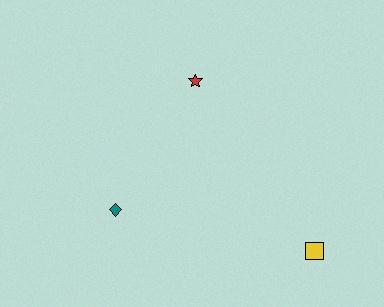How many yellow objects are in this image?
There is 1 yellow object.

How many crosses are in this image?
There are no crosses.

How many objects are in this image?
There are 3 objects.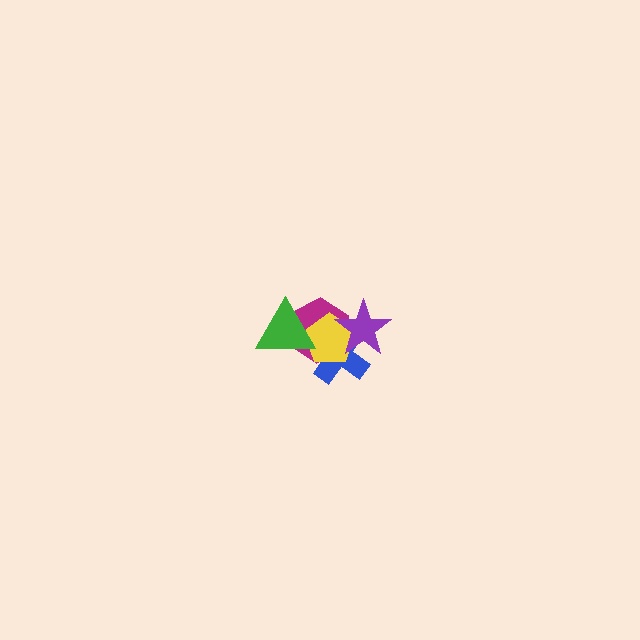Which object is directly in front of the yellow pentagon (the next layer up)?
The green triangle is directly in front of the yellow pentagon.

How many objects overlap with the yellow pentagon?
4 objects overlap with the yellow pentagon.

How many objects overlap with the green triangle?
3 objects overlap with the green triangle.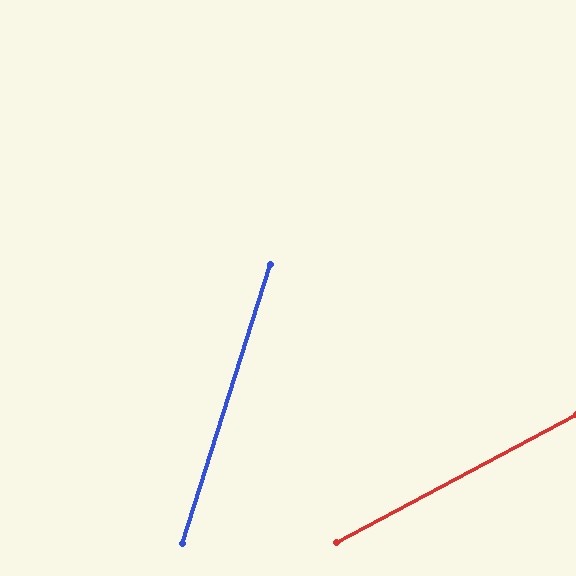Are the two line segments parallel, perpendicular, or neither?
Neither parallel nor perpendicular — they differ by about 45°.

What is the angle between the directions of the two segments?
Approximately 45 degrees.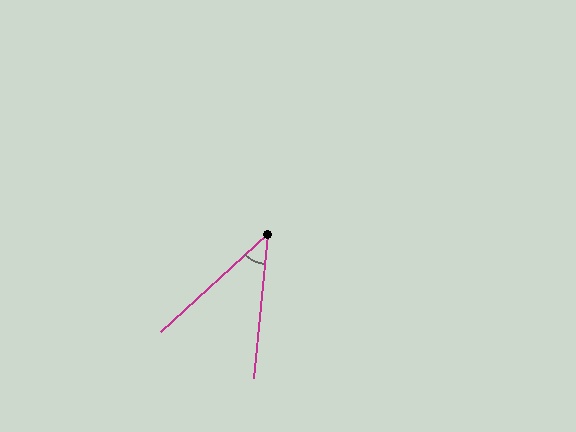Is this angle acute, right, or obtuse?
It is acute.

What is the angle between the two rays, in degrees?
Approximately 42 degrees.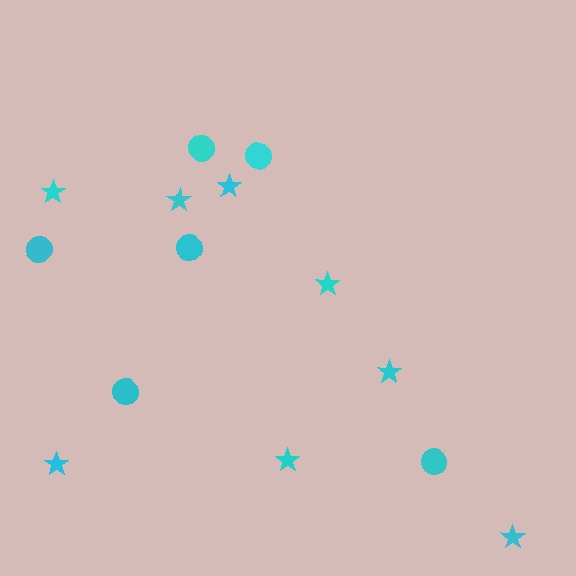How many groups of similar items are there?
There are 2 groups: one group of circles (6) and one group of stars (8).